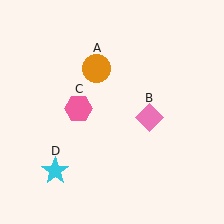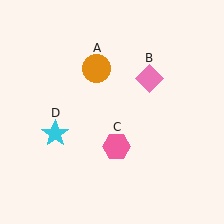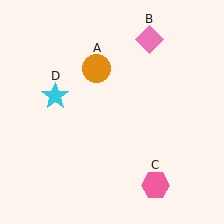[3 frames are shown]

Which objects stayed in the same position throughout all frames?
Orange circle (object A) remained stationary.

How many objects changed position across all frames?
3 objects changed position: pink diamond (object B), pink hexagon (object C), cyan star (object D).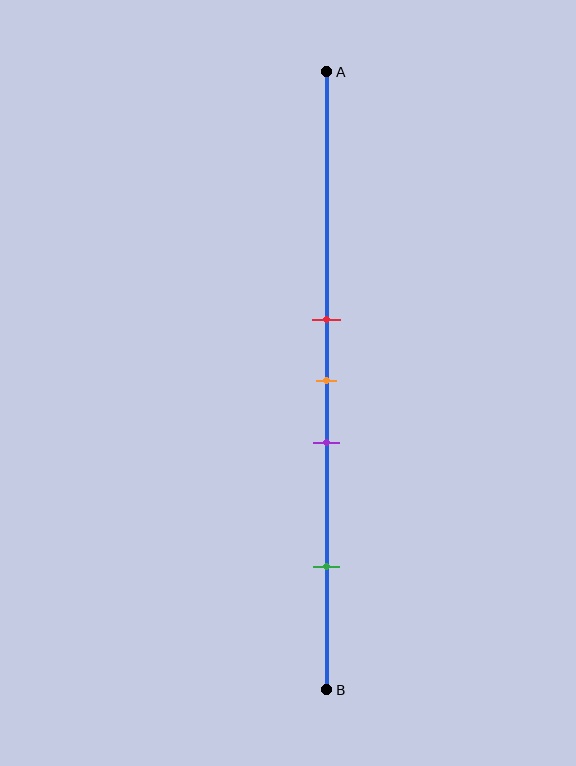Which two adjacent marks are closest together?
The red and orange marks are the closest adjacent pair.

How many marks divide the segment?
There are 4 marks dividing the segment.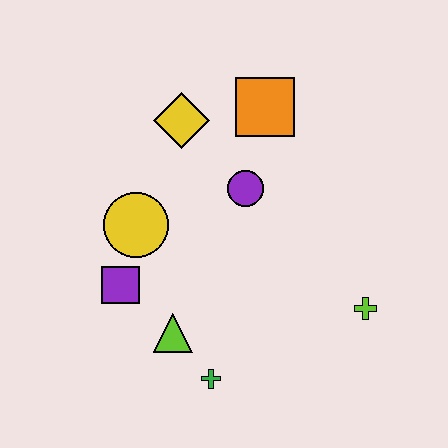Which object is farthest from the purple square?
The lime cross is farthest from the purple square.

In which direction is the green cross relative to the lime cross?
The green cross is to the left of the lime cross.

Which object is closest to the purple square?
The yellow circle is closest to the purple square.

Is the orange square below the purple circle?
No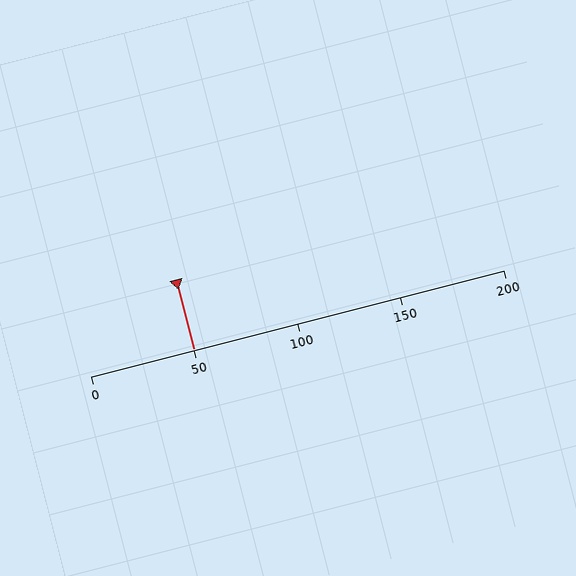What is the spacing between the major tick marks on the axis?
The major ticks are spaced 50 apart.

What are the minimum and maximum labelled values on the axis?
The axis runs from 0 to 200.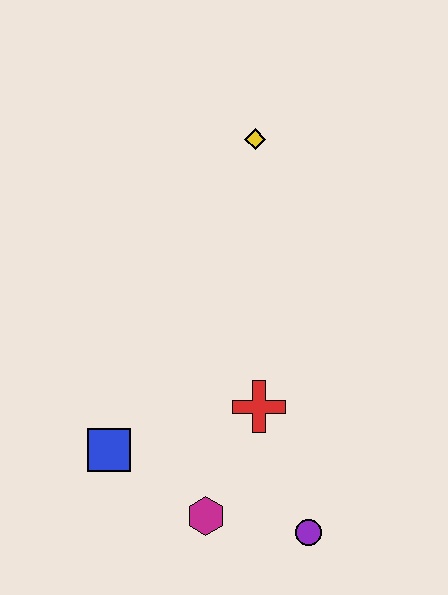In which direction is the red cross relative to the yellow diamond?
The red cross is below the yellow diamond.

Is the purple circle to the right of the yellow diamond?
Yes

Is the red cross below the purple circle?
No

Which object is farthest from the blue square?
The yellow diamond is farthest from the blue square.